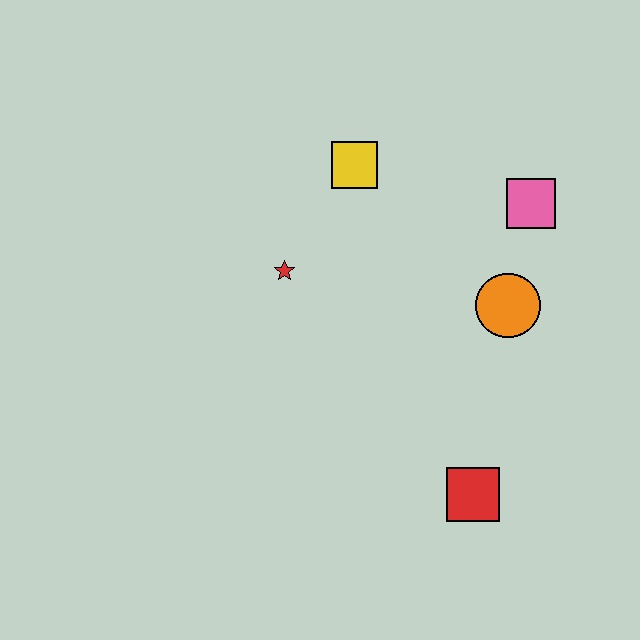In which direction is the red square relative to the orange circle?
The red square is below the orange circle.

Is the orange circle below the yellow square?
Yes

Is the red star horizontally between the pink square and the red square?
No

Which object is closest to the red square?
The orange circle is closest to the red square.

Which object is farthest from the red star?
The red square is farthest from the red star.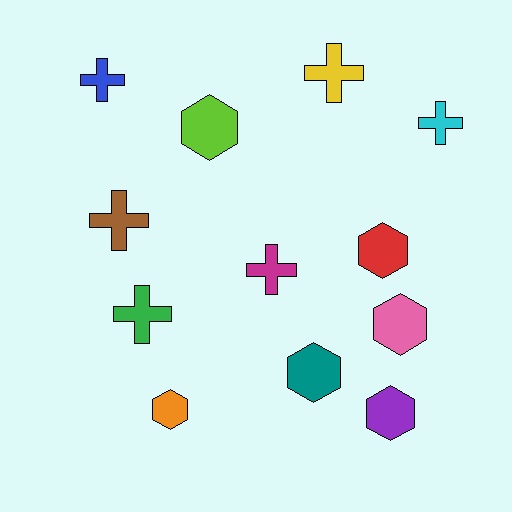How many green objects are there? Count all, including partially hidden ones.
There is 1 green object.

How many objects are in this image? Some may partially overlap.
There are 12 objects.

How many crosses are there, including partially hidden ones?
There are 6 crosses.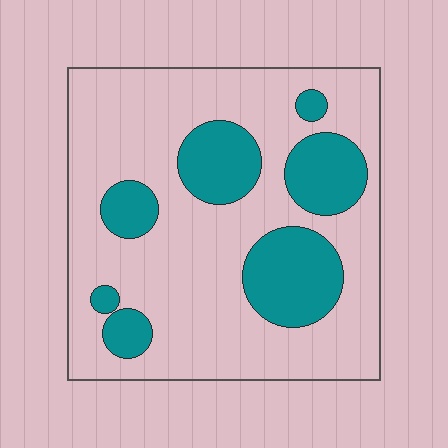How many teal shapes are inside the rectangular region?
7.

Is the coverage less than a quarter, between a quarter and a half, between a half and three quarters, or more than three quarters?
Between a quarter and a half.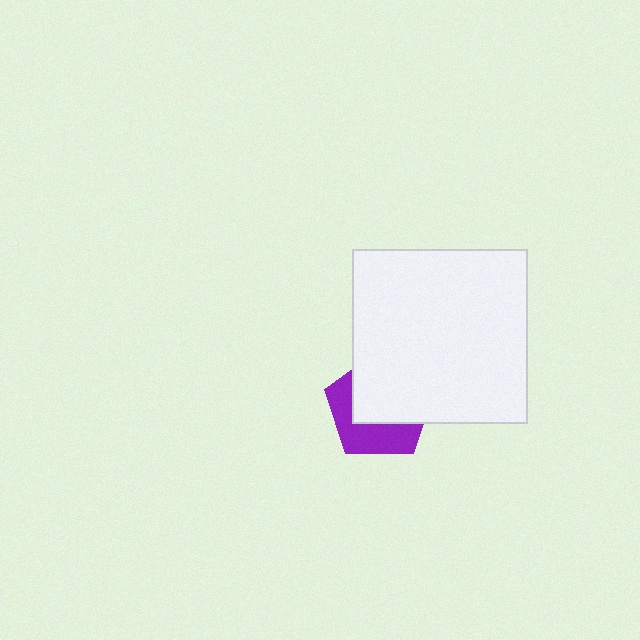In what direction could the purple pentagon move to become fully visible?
The purple pentagon could move toward the lower-left. That would shift it out from behind the white square entirely.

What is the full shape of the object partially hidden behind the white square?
The partially hidden object is a purple pentagon.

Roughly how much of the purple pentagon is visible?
A small part of it is visible (roughly 42%).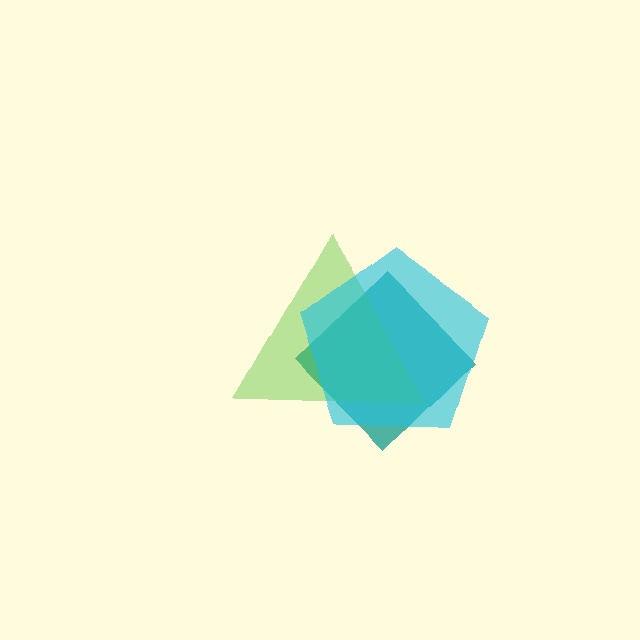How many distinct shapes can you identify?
There are 3 distinct shapes: a teal diamond, a lime triangle, a cyan pentagon.